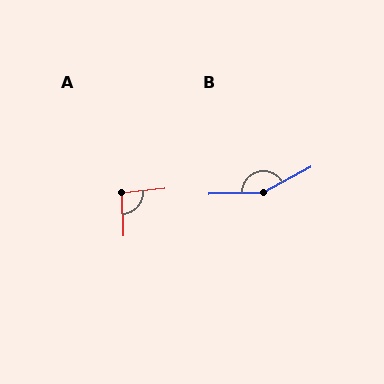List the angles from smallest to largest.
A (94°), B (154°).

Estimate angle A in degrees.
Approximately 94 degrees.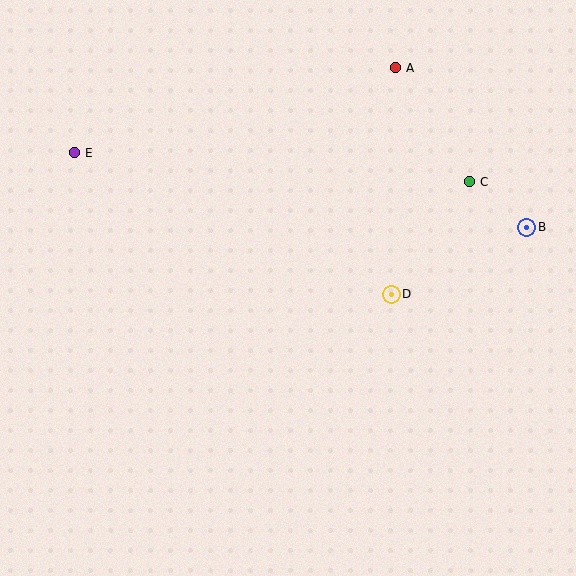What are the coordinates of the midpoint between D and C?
The midpoint between D and C is at (430, 238).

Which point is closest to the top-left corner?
Point E is closest to the top-left corner.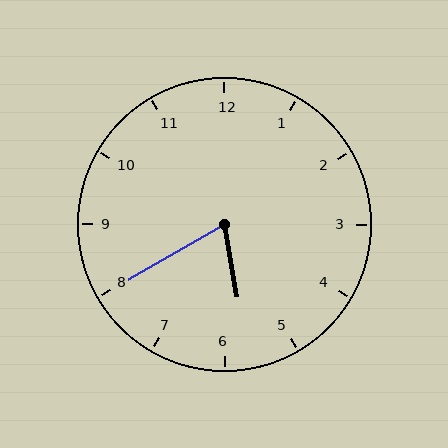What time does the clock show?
5:40.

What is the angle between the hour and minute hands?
Approximately 70 degrees.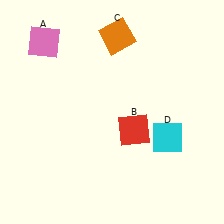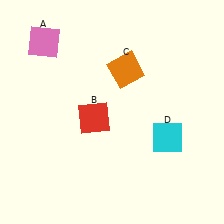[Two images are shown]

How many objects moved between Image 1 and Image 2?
2 objects moved between the two images.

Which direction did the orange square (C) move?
The orange square (C) moved down.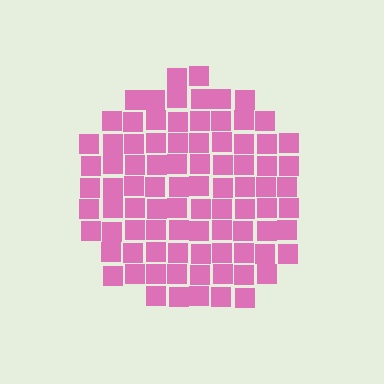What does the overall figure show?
The overall figure shows a circle.